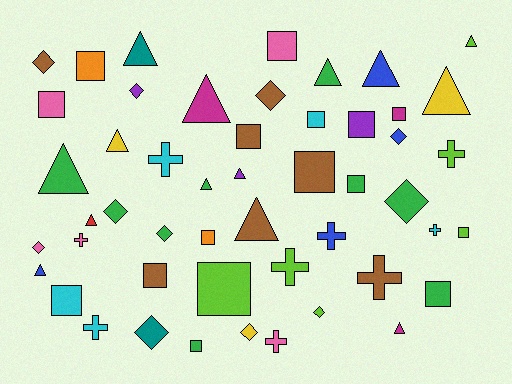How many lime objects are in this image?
There are 6 lime objects.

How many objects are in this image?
There are 50 objects.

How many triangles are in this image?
There are 14 triangles.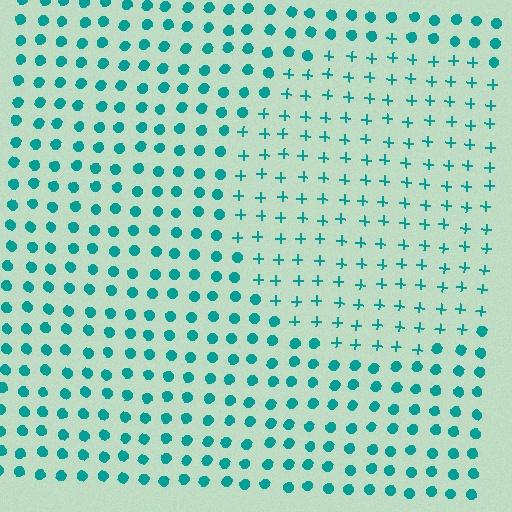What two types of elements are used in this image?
The image uses plus signs inside the circle region and circles outside it.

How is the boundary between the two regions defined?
The boundary is defined by a change in element shape: plus signs inside vs. circles outside. All elements share the same color and spacing.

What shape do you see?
I see a circle.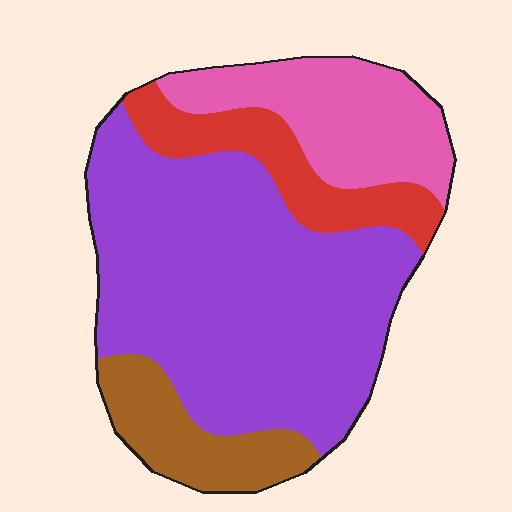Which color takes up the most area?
Purple, at roughly 55%.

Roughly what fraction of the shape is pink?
Pink takes up about one fifth (1/5) of the shape.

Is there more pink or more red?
Pink.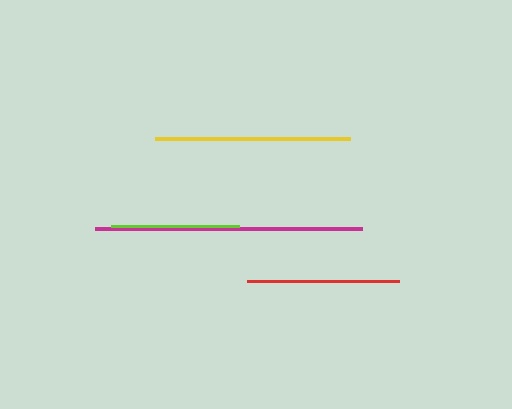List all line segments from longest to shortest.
From longest to shortest: magenta, yellow, red, lime.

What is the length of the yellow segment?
The yellow segment is approximately 196 pixels long.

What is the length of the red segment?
The red segment is approximately 152 pixels long.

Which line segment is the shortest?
The lime line is the shortest at approximately 128 pixels.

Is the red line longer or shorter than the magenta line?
The magenta line is longer than the red line.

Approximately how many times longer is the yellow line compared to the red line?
The yellow line is approximately 1.3 times the length of the red line.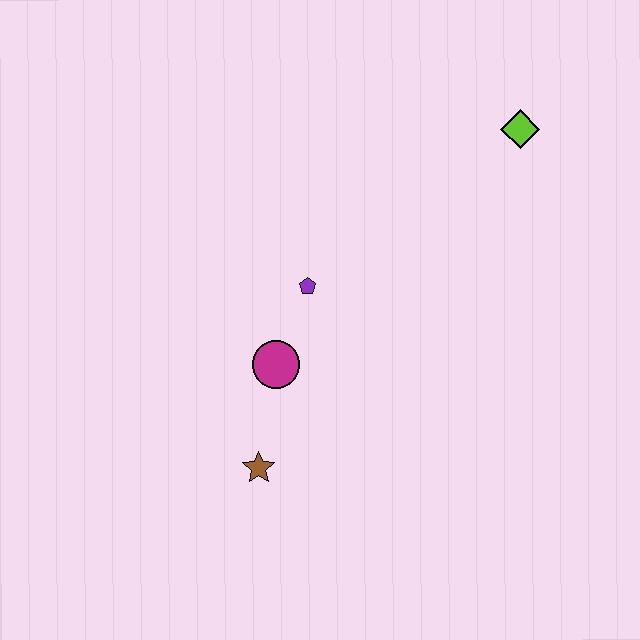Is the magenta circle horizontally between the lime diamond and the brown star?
Yes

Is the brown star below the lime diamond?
Yes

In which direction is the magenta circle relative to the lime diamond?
The magenta circle is to the left of the lime diamond.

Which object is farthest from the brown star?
The lime diamond is farthest from the brown star.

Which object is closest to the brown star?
The magenta circle is closest to the brown star.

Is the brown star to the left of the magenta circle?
Yes